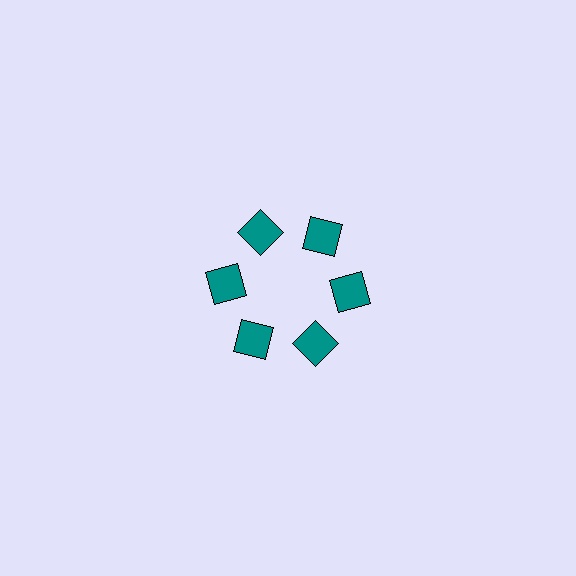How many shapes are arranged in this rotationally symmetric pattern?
There are 6 shapes, arranged in 6 groups of 1.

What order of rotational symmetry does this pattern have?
This pattern has 6-fold rotational symmetry.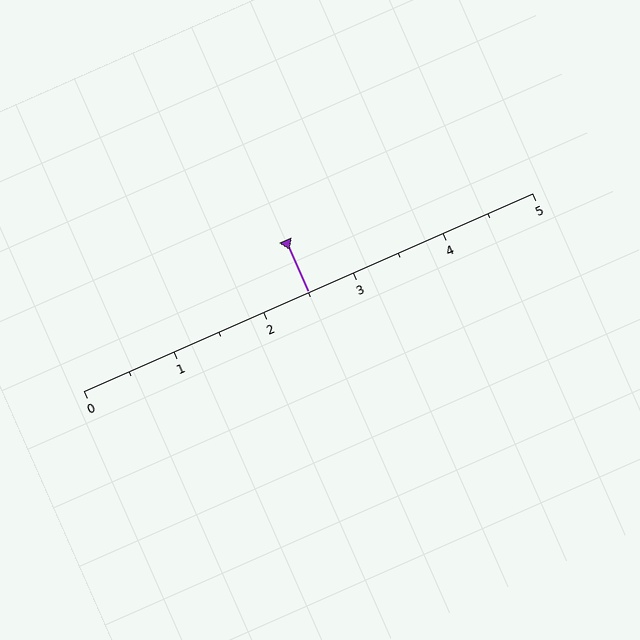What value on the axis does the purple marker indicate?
The marker indicates approximately 2.5.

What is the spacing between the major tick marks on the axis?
The major ticks are spaced 1 apart.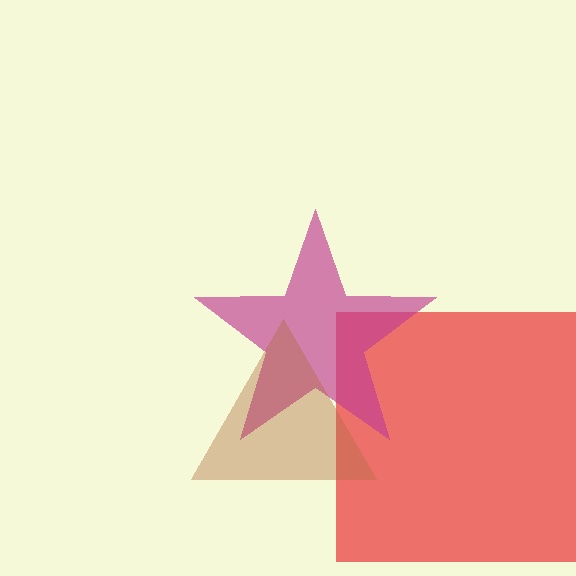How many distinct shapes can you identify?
There are 3 distinct shapes: a red square, a magenta star, a brown triangle.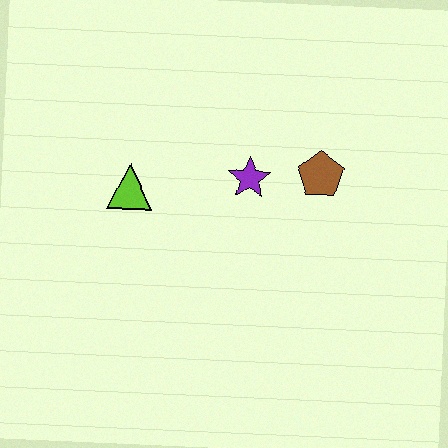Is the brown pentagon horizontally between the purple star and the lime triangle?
No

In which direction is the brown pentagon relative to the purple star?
The brown pentagon is to the right of the purple star.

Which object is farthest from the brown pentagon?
The lime triangle is farthest from the brown pentagon.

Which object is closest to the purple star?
The brown pentagon is closest to the purple star.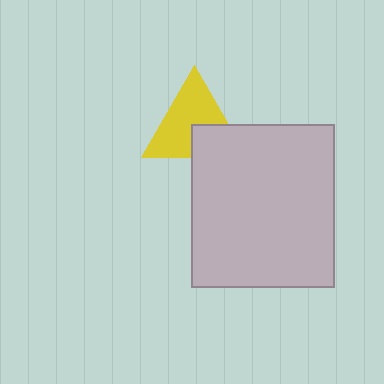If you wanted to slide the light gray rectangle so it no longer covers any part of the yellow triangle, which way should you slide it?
Slide it down — that is the most direct way to separate the two shapes.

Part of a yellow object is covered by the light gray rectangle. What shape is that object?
It is a triangle.